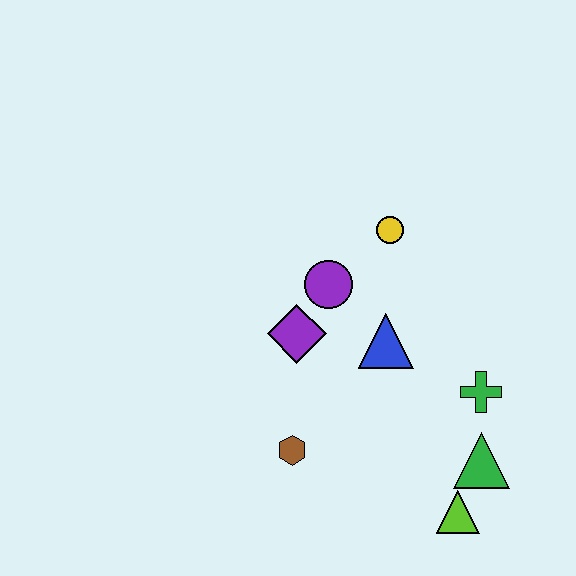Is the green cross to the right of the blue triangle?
Yes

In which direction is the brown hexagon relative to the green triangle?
The brown hexagon is to the left of the green triangle.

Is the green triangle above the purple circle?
No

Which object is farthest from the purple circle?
The lime triangle is farthest from the purple circle.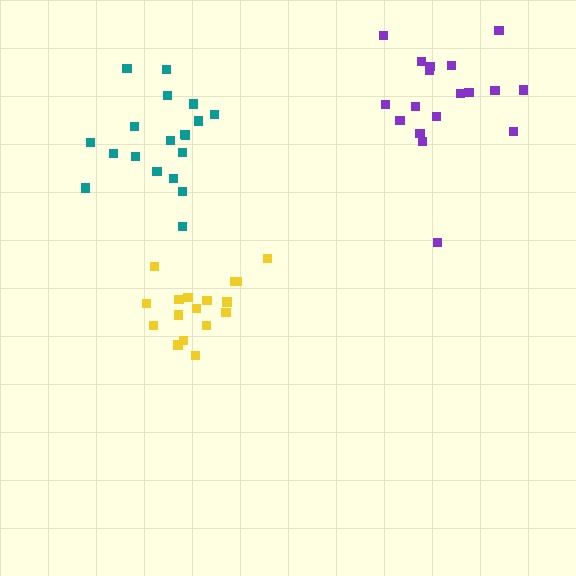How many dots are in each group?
Group 1: 18 dots, Group 2: 17 dots, Group 3: 19 dots (54 total).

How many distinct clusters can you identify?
There are 3 distinct clusters.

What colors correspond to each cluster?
The clusters are colored: purple, yellow, teal.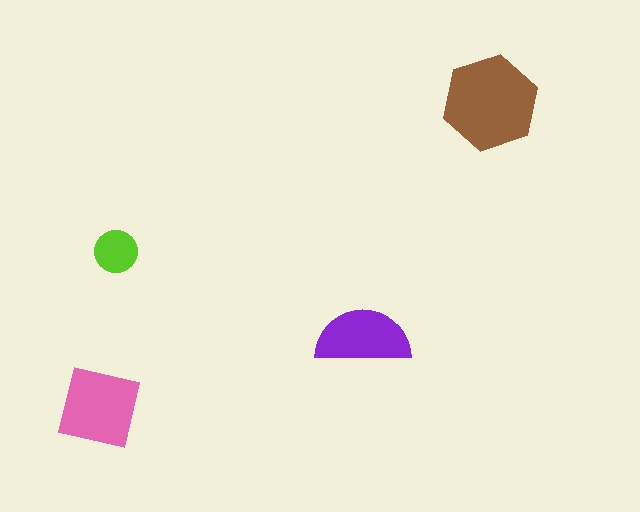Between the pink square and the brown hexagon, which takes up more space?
The brown hexagon.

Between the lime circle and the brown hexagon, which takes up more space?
The brown hexagon.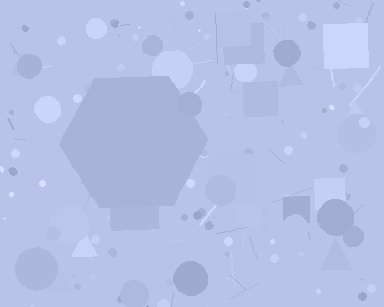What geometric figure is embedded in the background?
A hexagon is embedded in the background.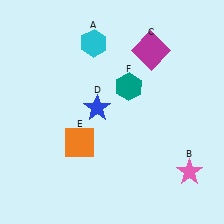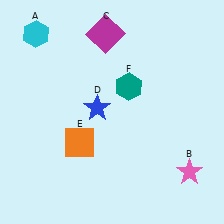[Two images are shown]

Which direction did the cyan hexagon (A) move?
The cyan hexagon (A) moved left.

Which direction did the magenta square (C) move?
The magenta square (C) moved left.